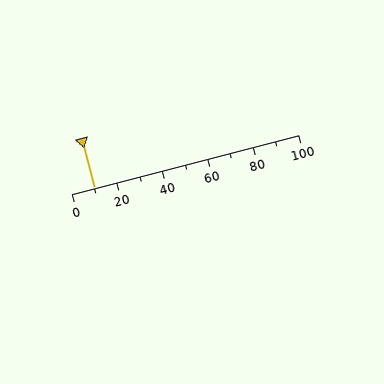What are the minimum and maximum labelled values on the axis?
The axis runs from 0 to 100.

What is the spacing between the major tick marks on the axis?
The major ticks are spaced 20 apart.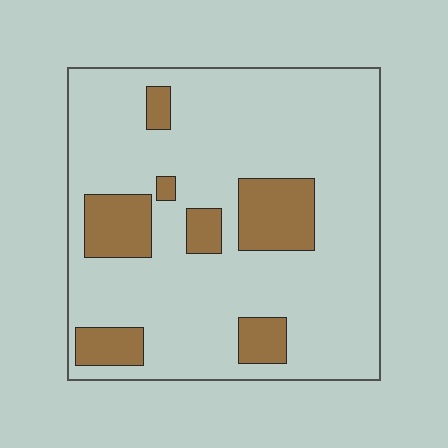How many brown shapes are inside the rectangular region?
7.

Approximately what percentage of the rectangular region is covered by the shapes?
Approximately 20%.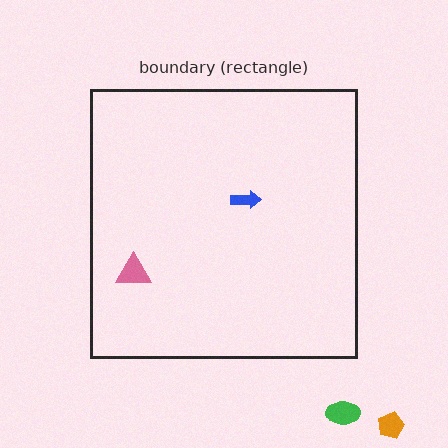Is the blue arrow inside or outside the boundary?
Inside.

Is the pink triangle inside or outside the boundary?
Inside.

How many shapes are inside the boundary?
2 inside, 2 outside.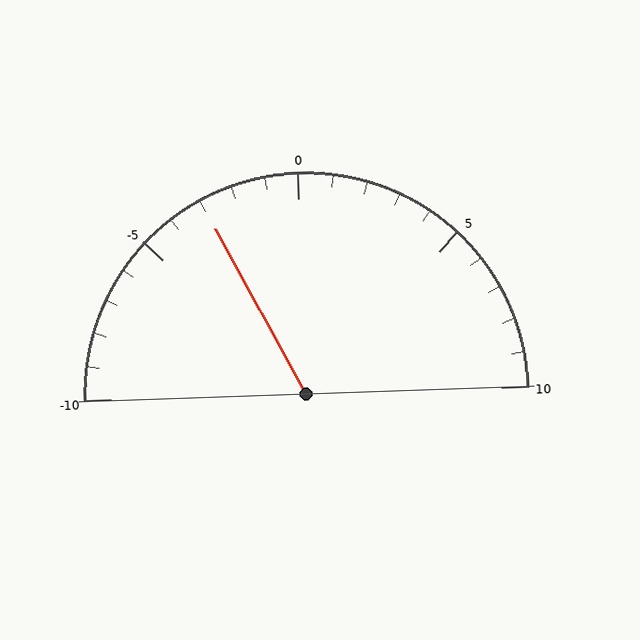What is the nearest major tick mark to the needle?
The nearest major tick mark is -5.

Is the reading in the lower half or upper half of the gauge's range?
The reading is in the lower half of the range (-10 to 10).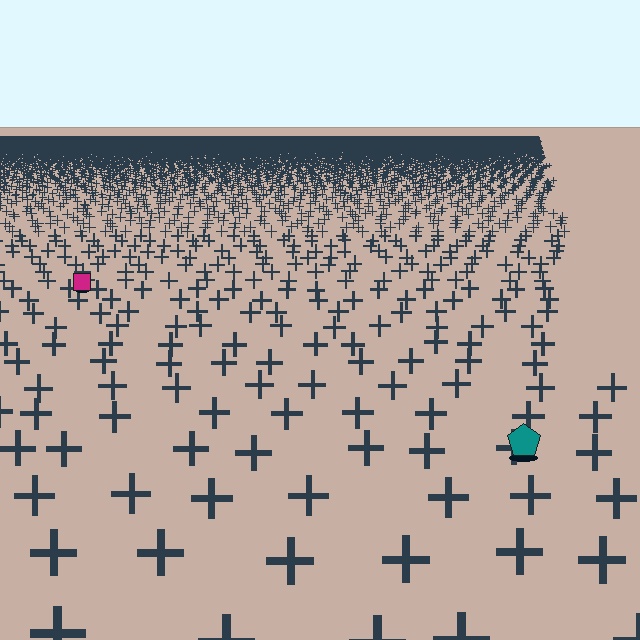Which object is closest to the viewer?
The teal pentagon is closest. The texture marks near it are larger and more spread out.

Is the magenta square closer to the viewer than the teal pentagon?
No. The teal pentagon is closer — you can tell from the texture gradient: the ground texture is coarser near it.